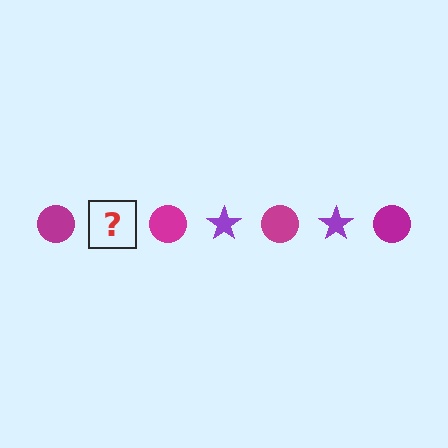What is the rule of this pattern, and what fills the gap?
The rule is that the pattern alternates between magenta circle and purple star. The gap should be filled with a purple star.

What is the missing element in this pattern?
The missing element is a purple star.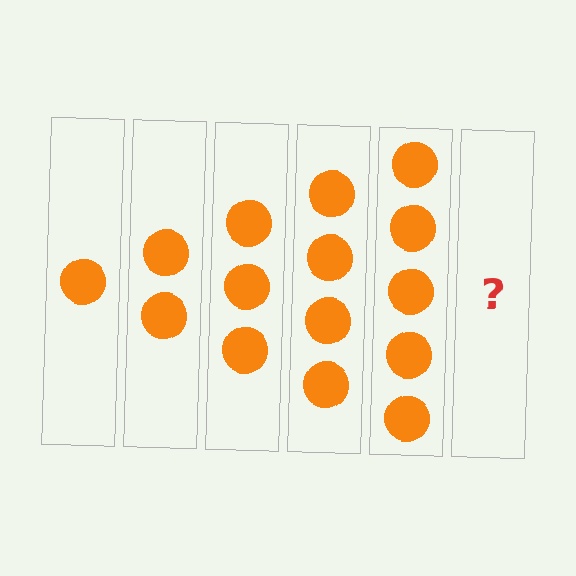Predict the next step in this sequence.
The next step is 6 circles.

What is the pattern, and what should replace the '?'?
The pattern is that each step adds one more circle. The '?' should be 6 circles.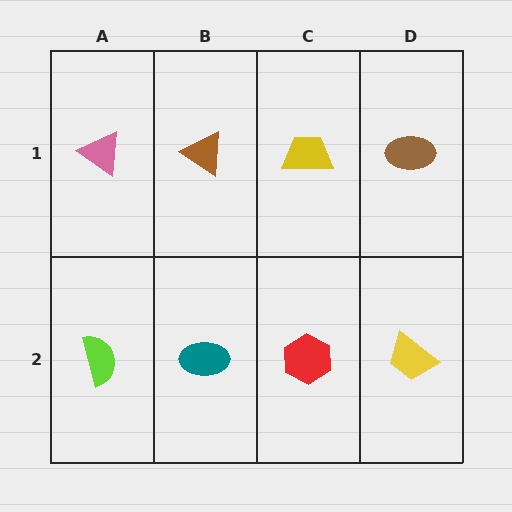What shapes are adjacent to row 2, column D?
A brown ellipse (row 1, column D), a red hexagon (row 2, column C).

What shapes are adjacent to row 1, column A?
A lime semicircle (row 2, column A), a brown triangle (row 1, column B).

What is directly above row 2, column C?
A yellow trapezoid.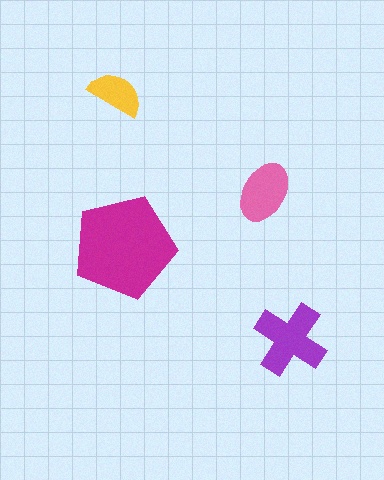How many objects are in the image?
There are 4 objects in the image.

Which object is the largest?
The magenta pentagon.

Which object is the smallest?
The yellow semicircle.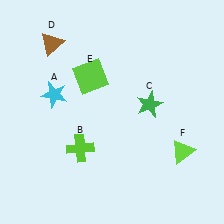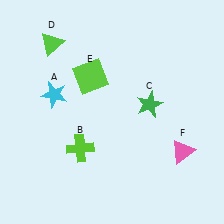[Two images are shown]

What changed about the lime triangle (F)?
In Image 1, F is lime. In Image 2, it changed to pink.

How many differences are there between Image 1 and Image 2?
There are 2 differences between the two images.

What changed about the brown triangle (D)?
In Image 1, D is brown. In Image 2, it changed to lime.